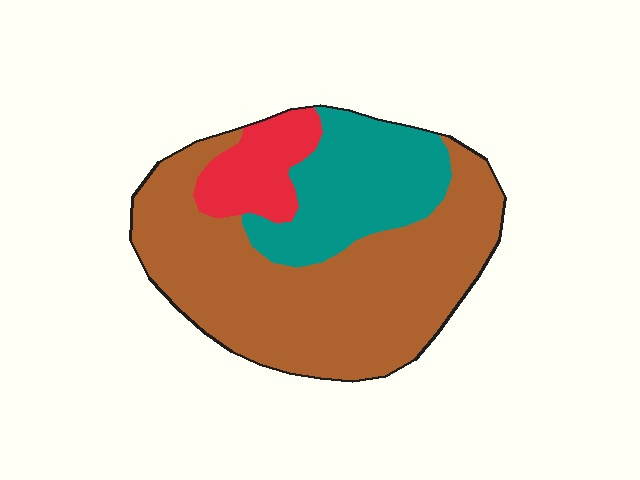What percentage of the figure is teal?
Teal takes up about one quarter (1/4) of the figure.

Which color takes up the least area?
Red, at roughly 10%.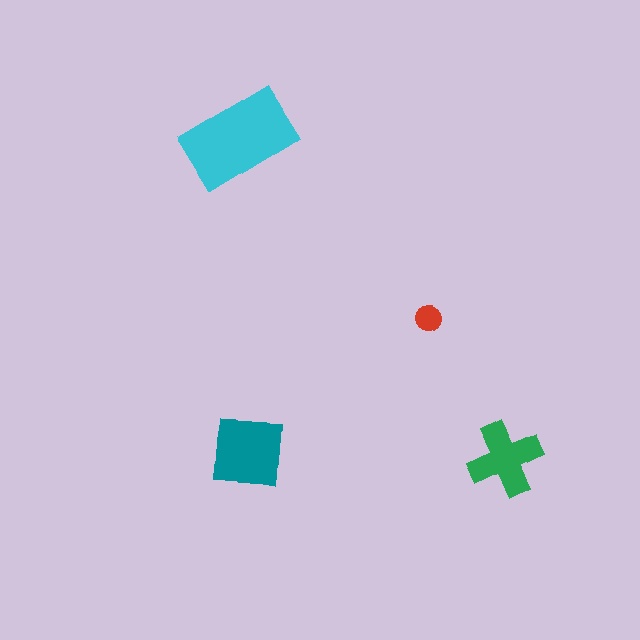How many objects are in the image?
There are 4 objects in the image.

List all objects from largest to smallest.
The cyan rectangle, the teal square, the green cross, the red circle.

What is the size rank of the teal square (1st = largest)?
2nd.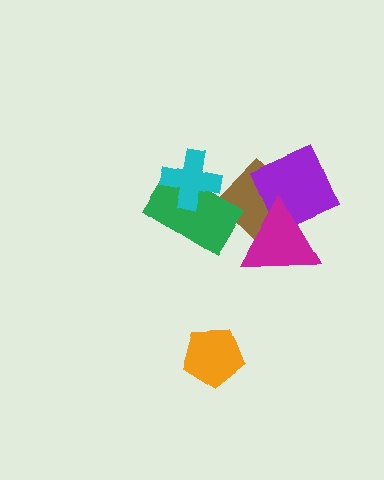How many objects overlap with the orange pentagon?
0 objects overlap with the orange pentagon.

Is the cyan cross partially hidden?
No, no other shape covers it.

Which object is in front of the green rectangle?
The cyan cross is in front of the green rectangle.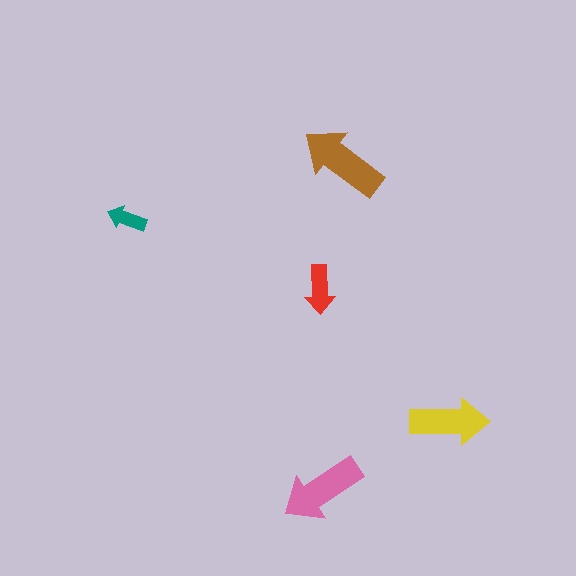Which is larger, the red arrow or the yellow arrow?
The yellow one.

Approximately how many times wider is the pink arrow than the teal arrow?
About 2 times wider.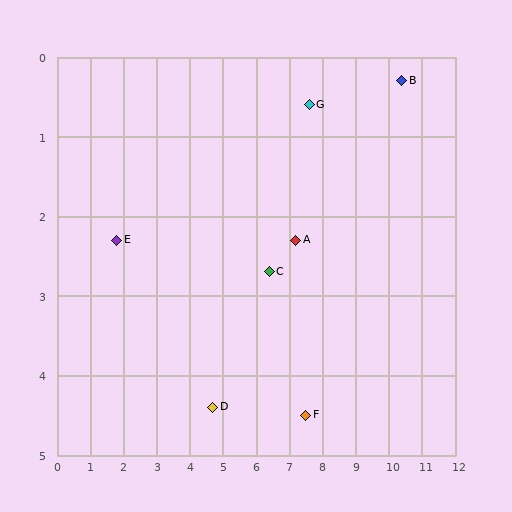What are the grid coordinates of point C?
Point C is at approximately (6.4, 2.7).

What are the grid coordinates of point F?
Point F is at approximately (7.5, 4.5).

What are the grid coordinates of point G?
Point G is at approximately (7.6, 0.6).